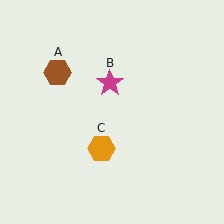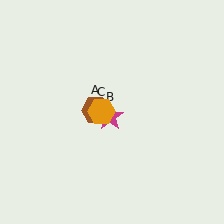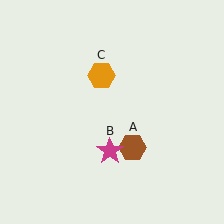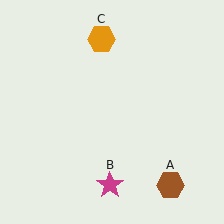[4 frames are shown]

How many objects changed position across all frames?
3 objects changed position: brown hexagon (object A), magenta star (object B), orange hexagon (object C).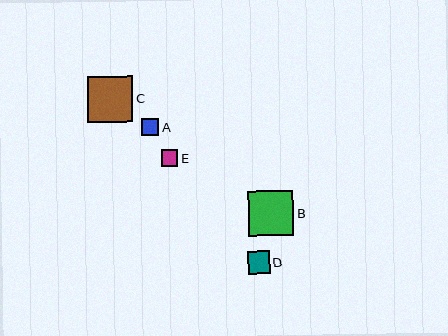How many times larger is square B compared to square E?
Square B is approximately 2.7 times the size of square E.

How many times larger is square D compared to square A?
Square D is approximately 1.3 times the size of square A.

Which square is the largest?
Square C is the largest with a size of approximately 46 pixels.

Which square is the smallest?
Square E is the smallest with a size of approximately 17 pixels.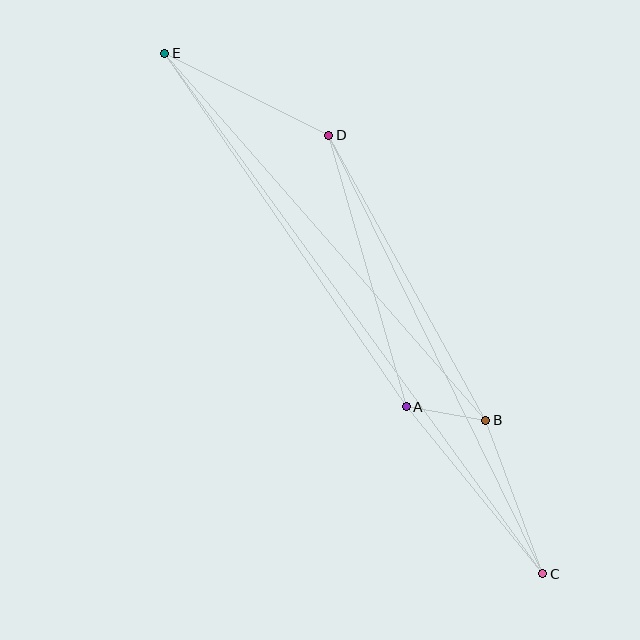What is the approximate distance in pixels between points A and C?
The distance between A and C is approximately 216 pixels.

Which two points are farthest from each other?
Points C and E are farthest from each other.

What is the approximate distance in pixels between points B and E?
The distance between B and E is approximately 488 pixels.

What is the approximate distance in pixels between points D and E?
The distance between D and E is approximately 183 pixels.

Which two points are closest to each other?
Points A and B are closest to each other.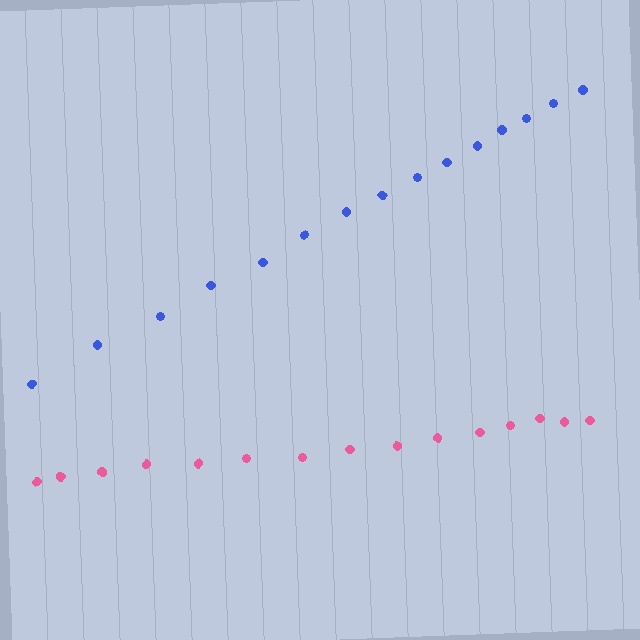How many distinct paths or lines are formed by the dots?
There are 2 distinct paths.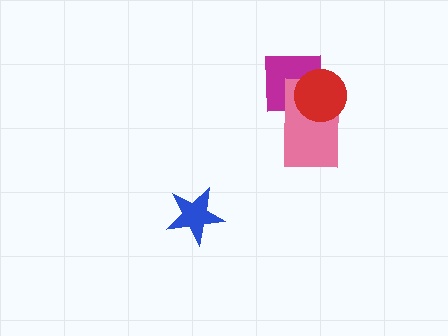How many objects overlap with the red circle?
2 objects overlap with the red circle.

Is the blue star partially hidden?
No, no other shape covers it.